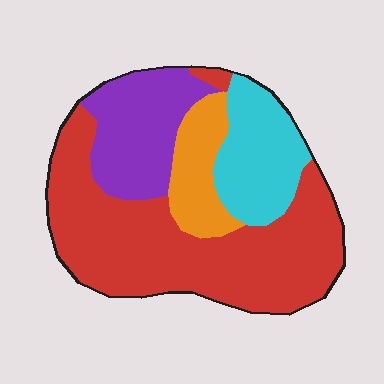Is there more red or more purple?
Red.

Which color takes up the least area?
Orange, at roughly 10%.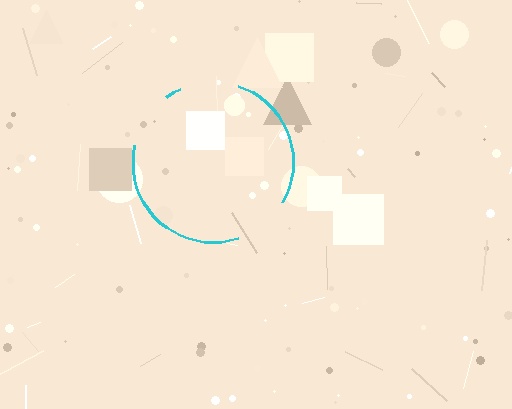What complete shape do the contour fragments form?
The contour fragments form a circle.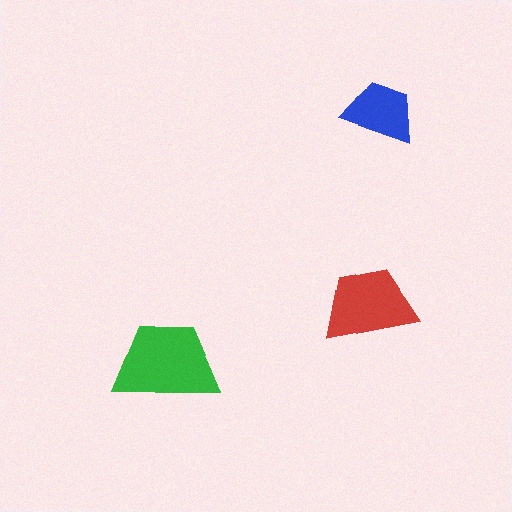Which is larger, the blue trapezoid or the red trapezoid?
The red one.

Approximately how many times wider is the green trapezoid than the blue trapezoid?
About 1.5 times wider.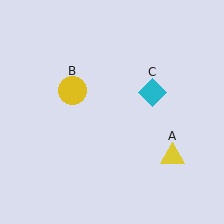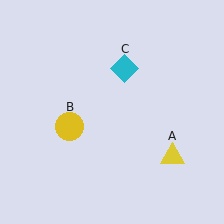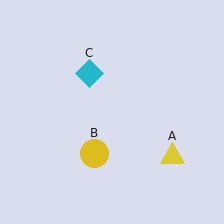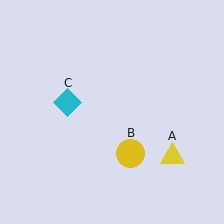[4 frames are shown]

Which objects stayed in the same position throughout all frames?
Yellow triangle (object A) remained stationary.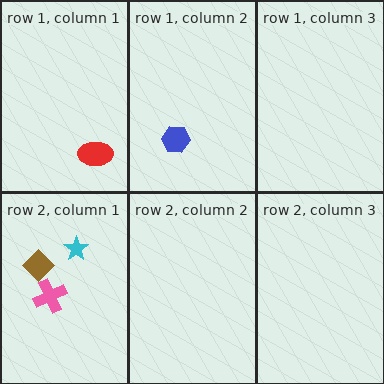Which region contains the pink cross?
The row 2, column 1 region.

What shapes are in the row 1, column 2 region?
The blue hexagon.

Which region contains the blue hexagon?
The row 1, column 2 region.